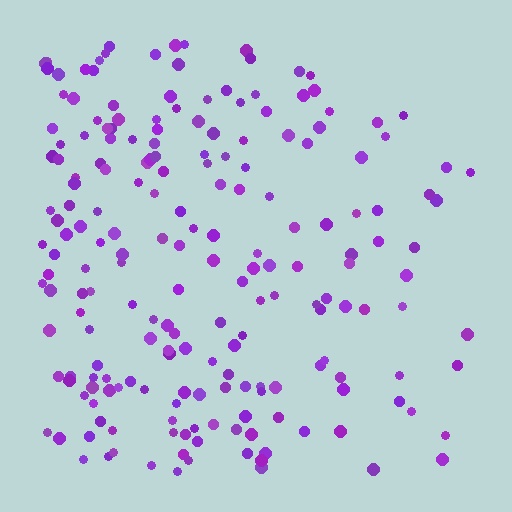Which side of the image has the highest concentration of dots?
The left.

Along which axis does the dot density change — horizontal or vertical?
Horizontal.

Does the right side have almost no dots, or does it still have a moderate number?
Still a moderate number, just noticeably fewer than the left.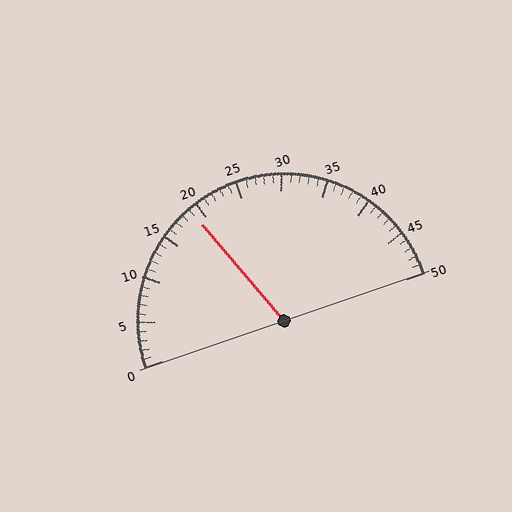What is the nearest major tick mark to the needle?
The nearest major tick mark is 20.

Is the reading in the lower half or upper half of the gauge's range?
The reading is in the lower half of the range (0 to 50).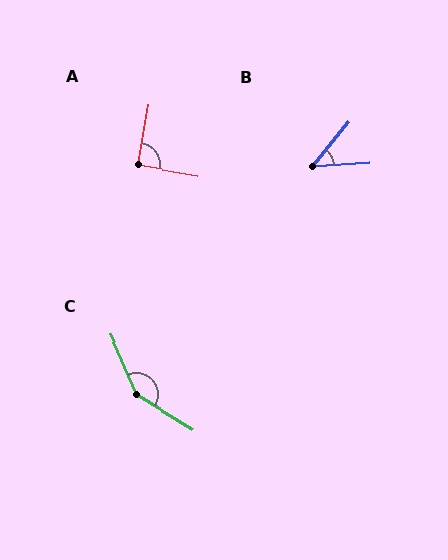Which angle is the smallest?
B, at approximately 47 degrees.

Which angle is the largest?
C, at approximately 145 degrees.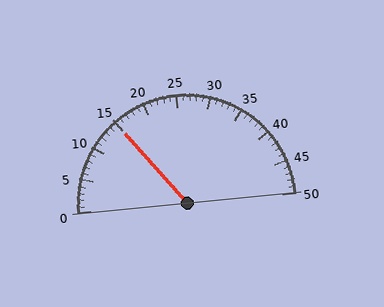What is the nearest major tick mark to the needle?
The nearest major tick mark is 15.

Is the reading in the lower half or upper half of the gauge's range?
The reading is in the lower half of the range (0 to 50).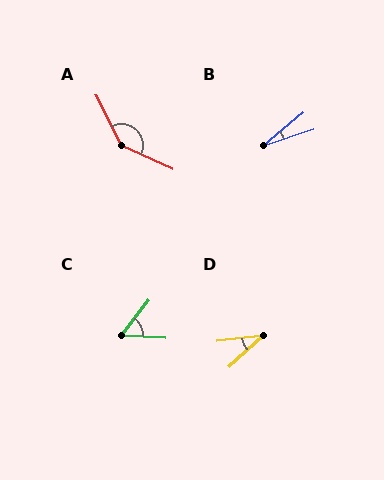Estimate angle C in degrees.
Approximately 55 degrees.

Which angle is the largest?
A, at approximately 142 degrees.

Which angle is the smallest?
B, at approximately 21 degrees.